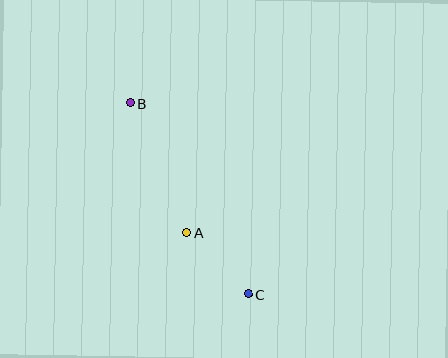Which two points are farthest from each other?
Points B and C are farthest from each other.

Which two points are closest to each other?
Points A and C are closest to each other.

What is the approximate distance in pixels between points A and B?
The distance between A and B is approximately 141 pixels.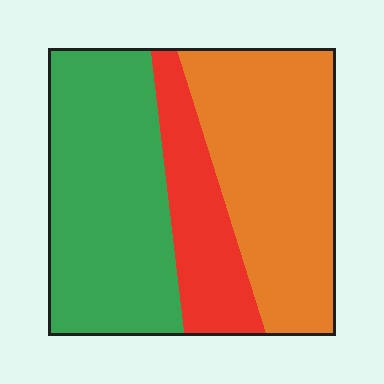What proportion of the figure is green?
Green takes up about two fifths (2/5) of the figure.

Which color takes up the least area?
Red, at roughly 20%.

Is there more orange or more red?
Orange.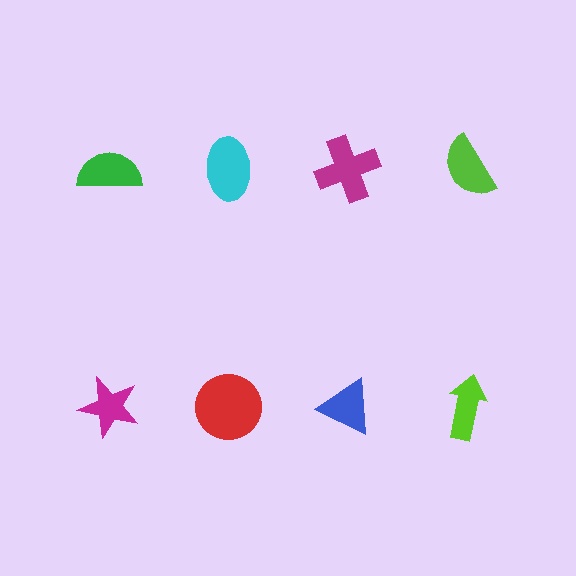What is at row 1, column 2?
A cyan ellipse.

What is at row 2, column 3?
A blue triangle.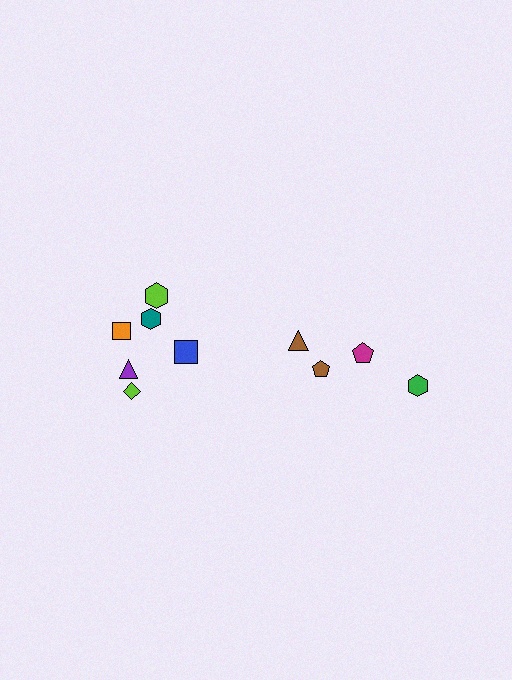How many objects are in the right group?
There are 4 objects.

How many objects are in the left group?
There are 6 objects.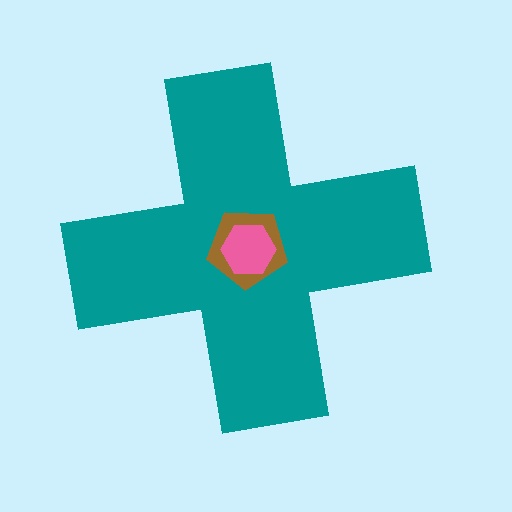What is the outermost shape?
The teal cross.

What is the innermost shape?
The pink hexagon.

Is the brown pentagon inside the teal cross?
Yes.